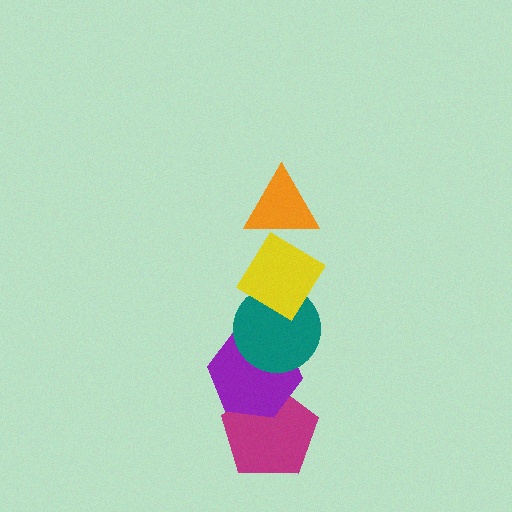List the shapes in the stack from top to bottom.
From top to bottom: the orange triangle, the yellow diamond, the teal circle, the purple hexagon, the magenta pentagon.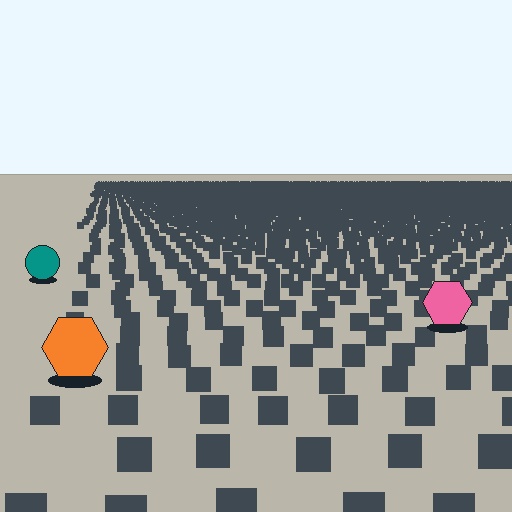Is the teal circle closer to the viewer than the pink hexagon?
No. The pink hexagon is closer — you can tell from the texture gradient: the ground texture is coarser near it.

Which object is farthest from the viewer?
The teal circle is farthest from the viewer. It appears smaller and the ground texture around it is denser.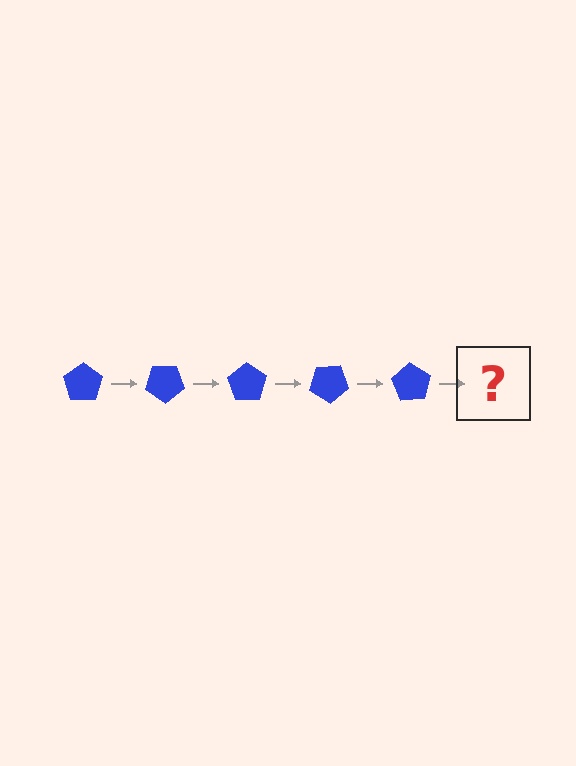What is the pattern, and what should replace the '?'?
The pattern is that the pentagon rotates 35 degrees each step. The '?' should be a blue pentagon rotated 175 degrees.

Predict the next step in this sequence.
The next step is a blue pentagon rotated 175 degrees.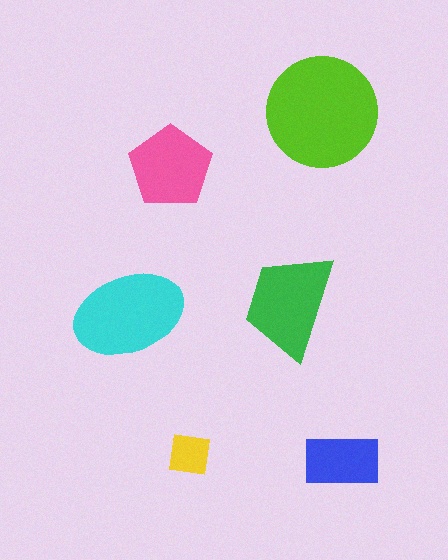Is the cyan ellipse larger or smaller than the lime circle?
Smaller.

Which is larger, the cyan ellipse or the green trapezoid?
The cyan ellipse.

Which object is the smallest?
The yellow square.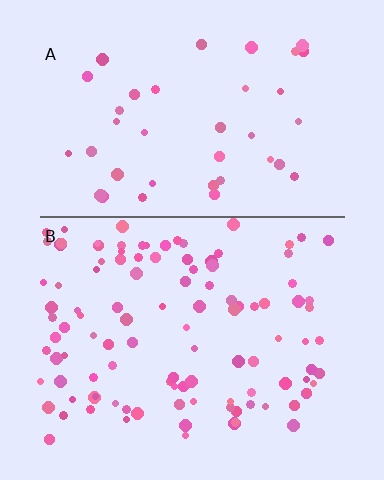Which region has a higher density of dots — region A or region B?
B (the bottom).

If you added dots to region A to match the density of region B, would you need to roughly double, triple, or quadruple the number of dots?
Approximately triple.